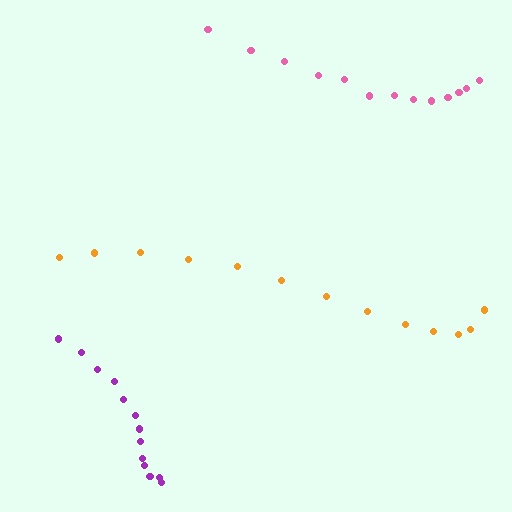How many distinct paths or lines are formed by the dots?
There are 3 distinct paths.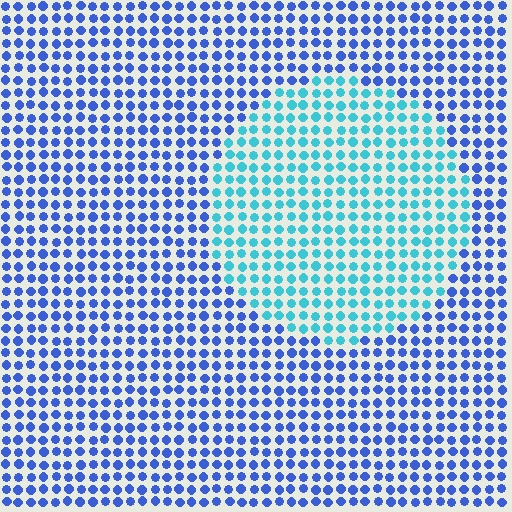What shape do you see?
I see a circle.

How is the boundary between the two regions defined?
The boundary is defined purely by a slight shift in hue (about 42 degrees). Spacing, size, and orientation are identical on both sides.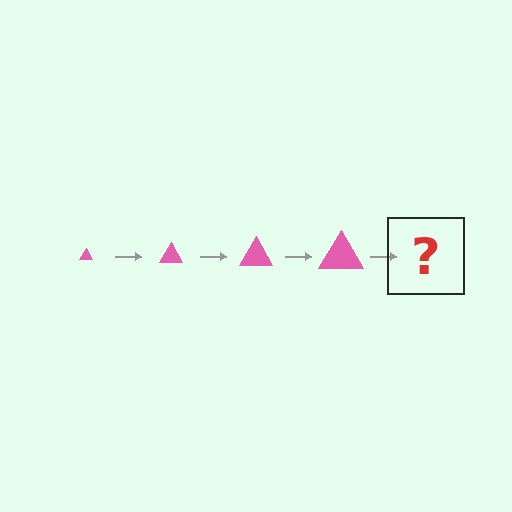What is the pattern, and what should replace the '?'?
The pattern is that the triangle gets progressively larger each step. The '?' should be a pink triangle, larger than the previous one.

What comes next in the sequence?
The next element should be a pink triangle, larger than the previous one.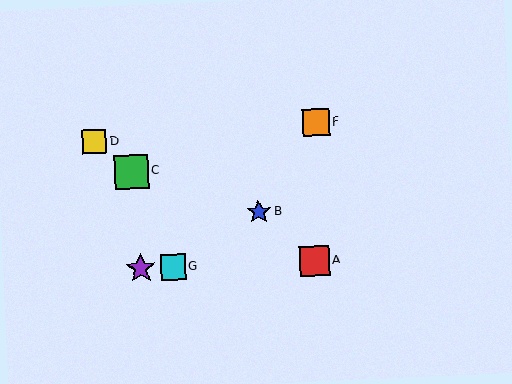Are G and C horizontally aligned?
No, G is at y≈267 and C is at y≈172.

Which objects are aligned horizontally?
Objects A, E, G are aligned horizontally.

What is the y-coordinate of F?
Object F is at y≈123.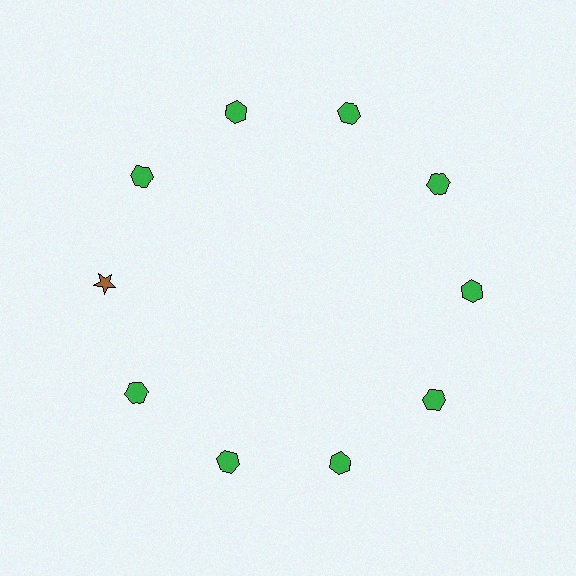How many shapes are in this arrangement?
There are 10 shapes arranged in a ring pattern.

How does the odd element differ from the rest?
It differs in both color (brown instead of green) and shape (star instead of hexagon).